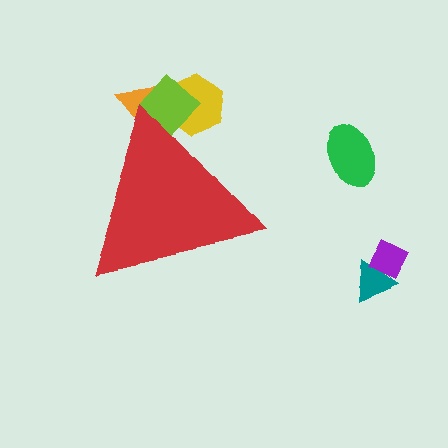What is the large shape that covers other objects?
A red triangle.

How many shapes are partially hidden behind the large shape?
3 shapes are partially hidden.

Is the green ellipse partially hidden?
No, the green ellipse is fully visible.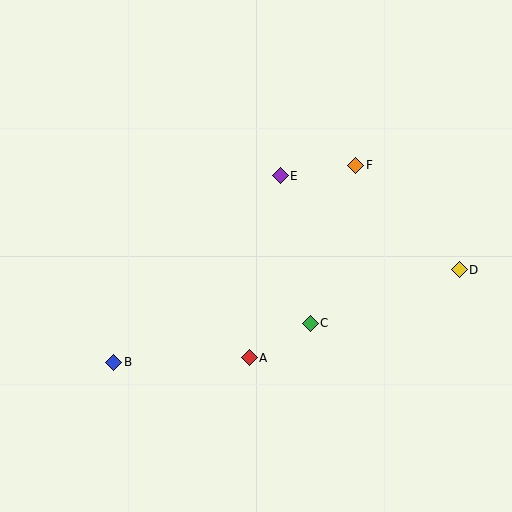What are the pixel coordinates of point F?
Point F is at (356, 165).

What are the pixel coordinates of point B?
Point B is at (114, 362).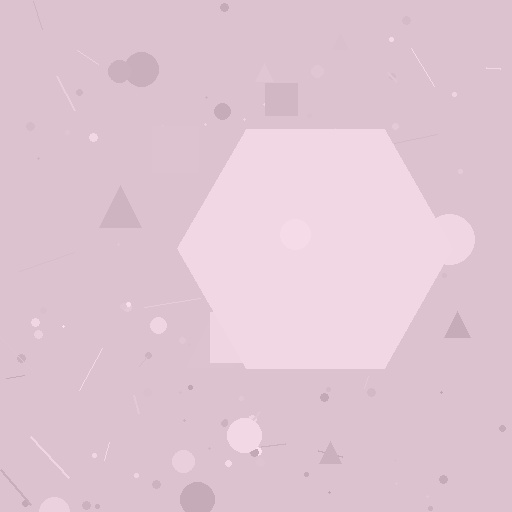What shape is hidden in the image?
A hexagon is hidden in the image.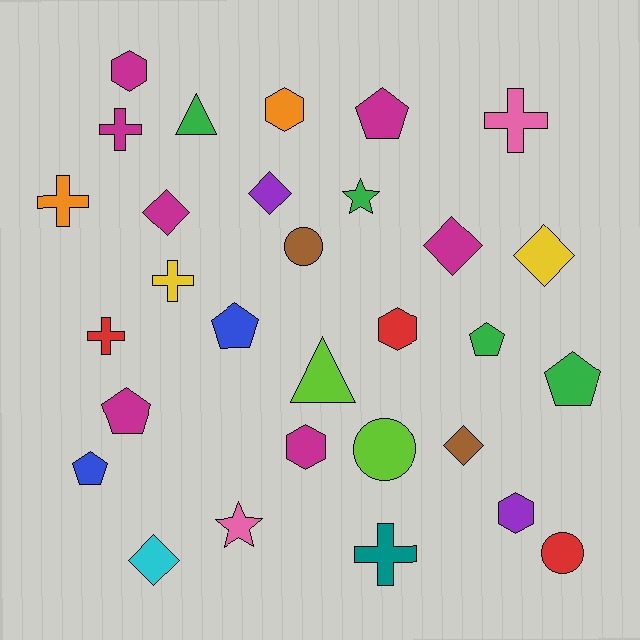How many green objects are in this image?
There are 4 green objects.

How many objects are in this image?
There are 30 objects.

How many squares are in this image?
There are no squares.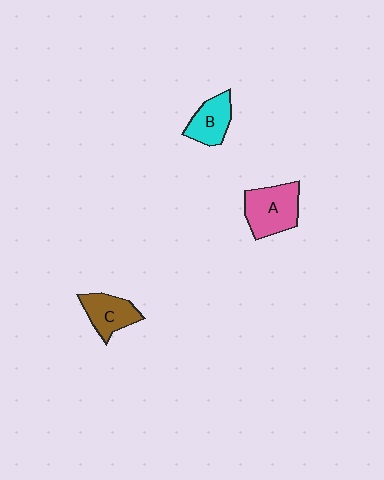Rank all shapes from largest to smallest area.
From largest to smallest: A (pink), C (brown), B (cyan).